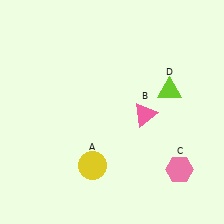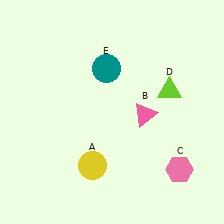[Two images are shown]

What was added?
A teal circle (E) was added in Image 2.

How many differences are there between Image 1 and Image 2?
There is 1 difference between the two images.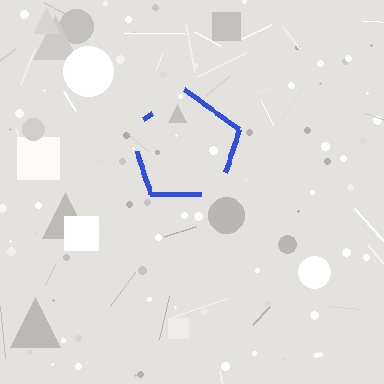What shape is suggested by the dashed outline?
The dashed outline suggests a pentagon.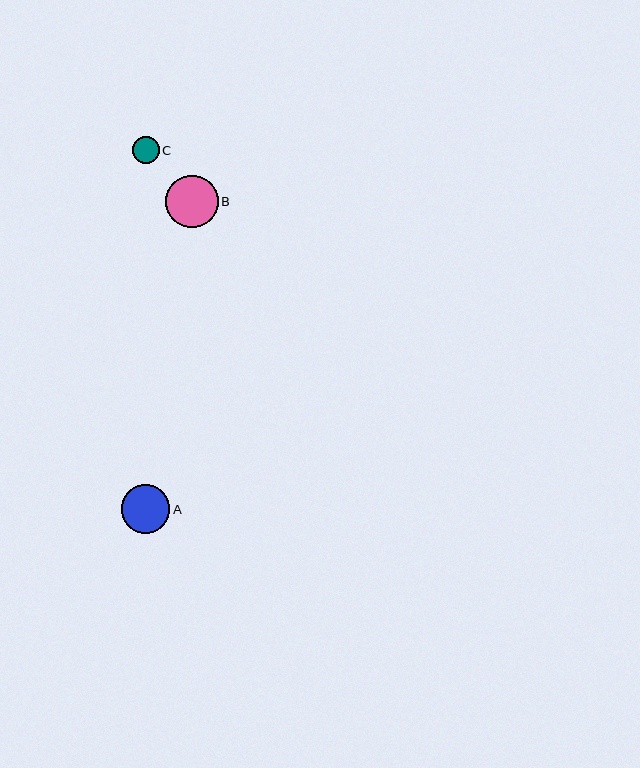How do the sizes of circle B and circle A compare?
Circle B and circle A are approximately the same size.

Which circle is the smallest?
Circle C is the smallest with a size of approximately 27 pixels.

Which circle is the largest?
Circle B is the largest with a size of approximately 53 pixels.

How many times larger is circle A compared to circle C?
Circle A is approximately 1.8 times the size of circle C.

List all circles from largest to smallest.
From largest to smallest: B, A, C.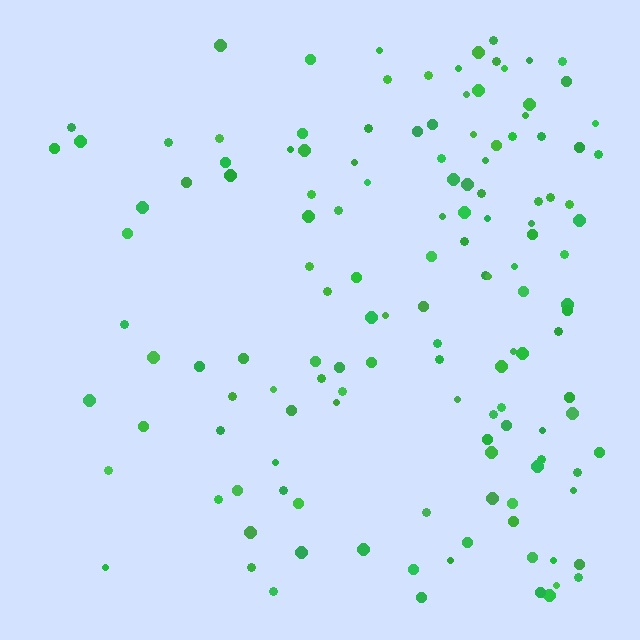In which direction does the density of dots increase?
From left to right, with the right side densest.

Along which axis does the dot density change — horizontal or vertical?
Horizontal.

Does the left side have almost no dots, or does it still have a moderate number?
Still a moderate number, just noticeably fewer than the right.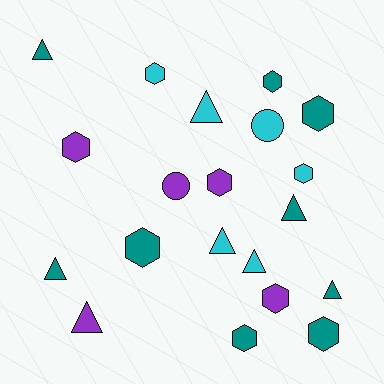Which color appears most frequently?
Teal, with 9 objects.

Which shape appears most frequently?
Hexagon, with 10 objects.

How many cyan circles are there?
There is 1 cyan circle.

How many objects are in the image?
There are 20 objects.